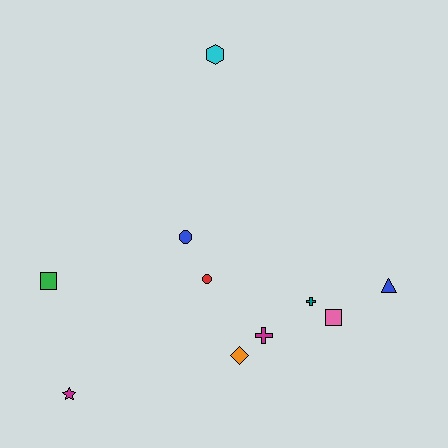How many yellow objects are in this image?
There are no yellow objects.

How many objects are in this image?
There are 10 objects.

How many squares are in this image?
There are 2 squares.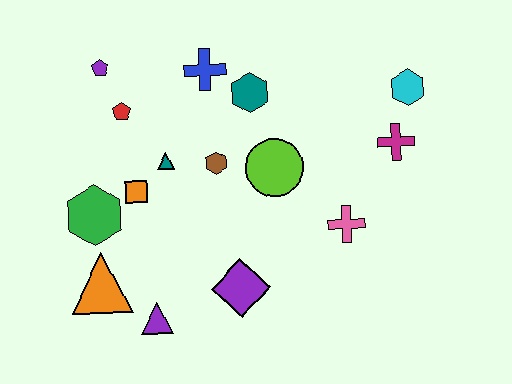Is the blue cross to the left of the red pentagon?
No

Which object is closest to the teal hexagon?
The blue cross is closest to the teal hexagon.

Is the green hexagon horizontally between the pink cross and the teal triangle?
No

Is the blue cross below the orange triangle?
No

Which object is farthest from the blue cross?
The purple triangle is farthest from the blue cross.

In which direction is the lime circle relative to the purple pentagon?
The lime circle is to the right of the purple pentagon.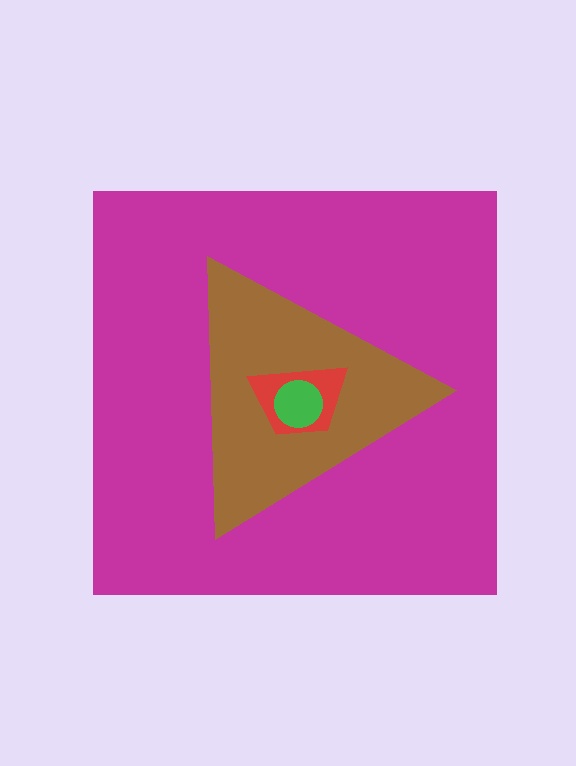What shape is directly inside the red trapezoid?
The green circle.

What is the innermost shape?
The green circle.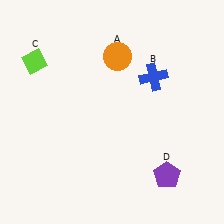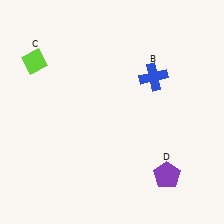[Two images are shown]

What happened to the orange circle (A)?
The orange circle (A) was removed in Image 2. It was in the top-right area of Image 1.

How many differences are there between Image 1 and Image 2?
There is 1 difference between the two images.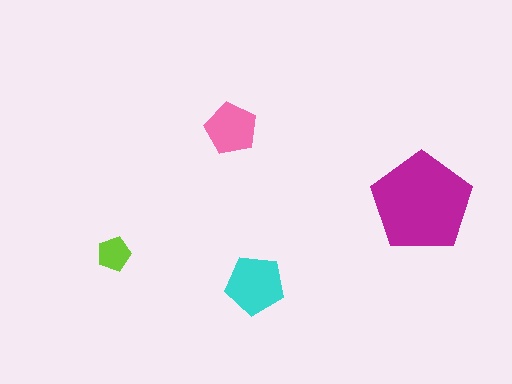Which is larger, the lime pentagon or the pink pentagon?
The pink one.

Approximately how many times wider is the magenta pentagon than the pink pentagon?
About 2 times wider.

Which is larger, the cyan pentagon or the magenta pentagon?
The magenta one.